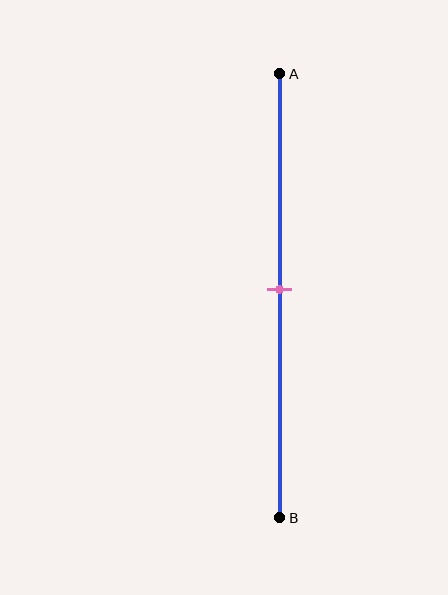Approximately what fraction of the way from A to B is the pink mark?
The pink mark is approximately 50% of the way from A to B.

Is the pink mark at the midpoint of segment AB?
Yes, the mark is approximately at the midpoint.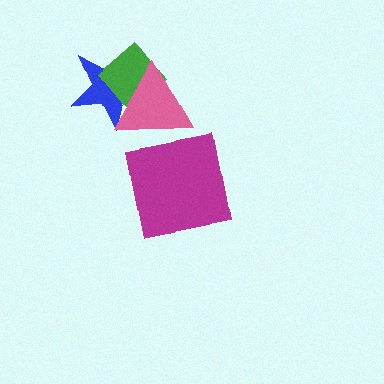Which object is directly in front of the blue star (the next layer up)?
The green diamond is directly in front of the blue star.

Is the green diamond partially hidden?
Yes, it is partially covered by another shape.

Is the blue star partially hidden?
Yes, it is partially covered by another shape.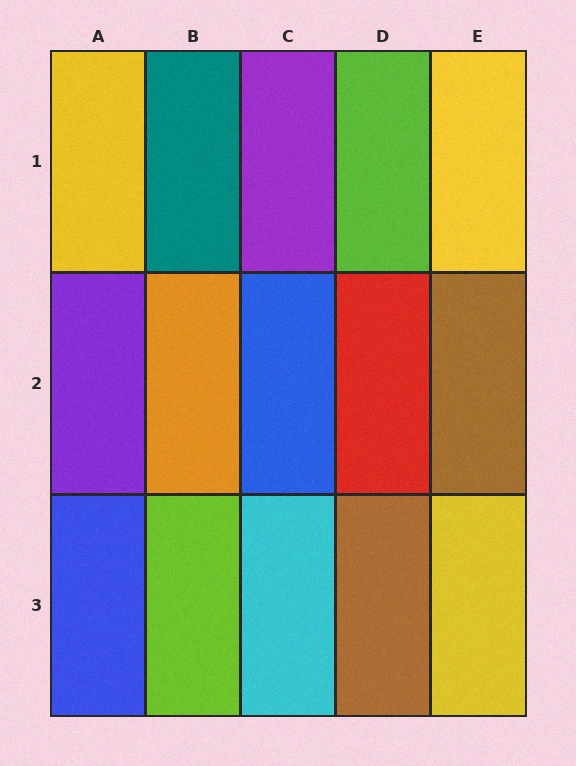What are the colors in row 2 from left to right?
Purple, orange, blue, red, brown.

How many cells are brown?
2 cells are brown.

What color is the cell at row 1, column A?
Yellow.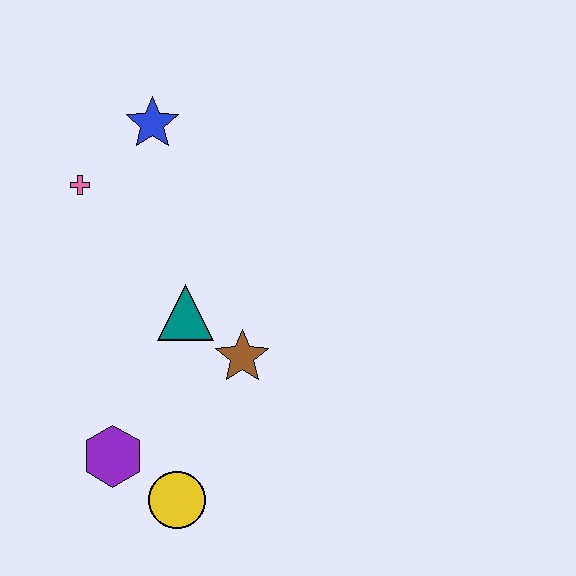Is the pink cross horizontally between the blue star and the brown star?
No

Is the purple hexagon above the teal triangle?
No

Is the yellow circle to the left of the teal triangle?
Yes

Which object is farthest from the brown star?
The blue star is farthest from the brown star.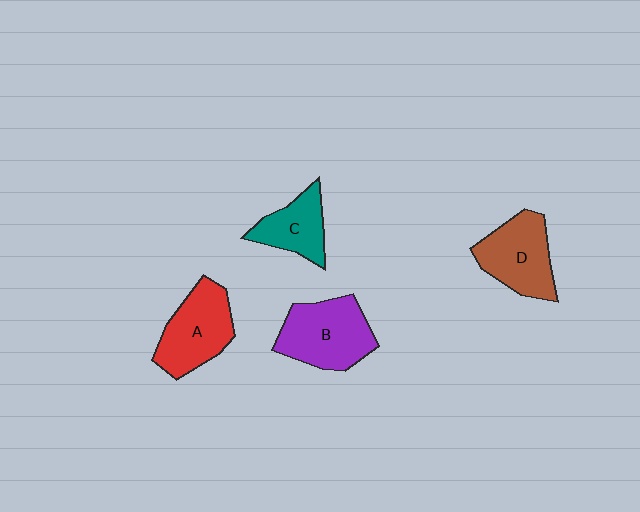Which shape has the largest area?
Shape B (purple).